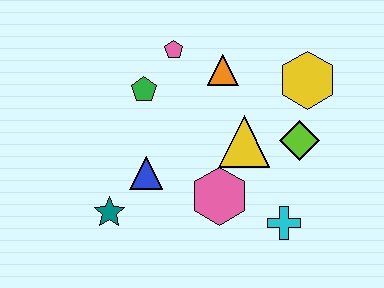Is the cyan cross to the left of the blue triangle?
No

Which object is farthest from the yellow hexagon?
The teal star is farthest from the yellow hexagon.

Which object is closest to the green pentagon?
The pink pentagon is closest to the green pentagon.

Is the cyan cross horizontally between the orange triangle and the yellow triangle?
No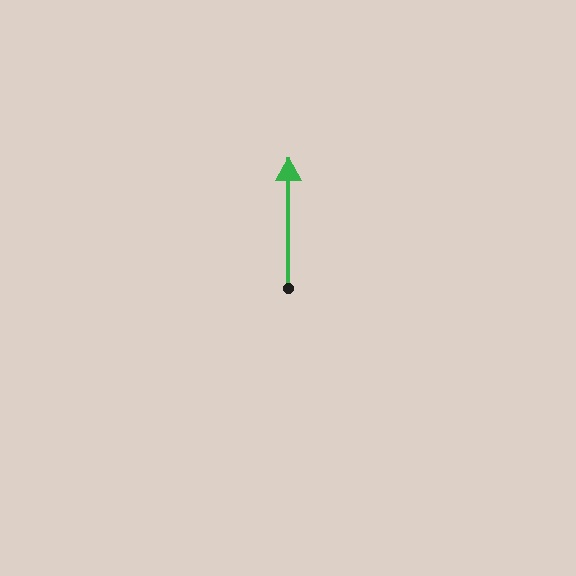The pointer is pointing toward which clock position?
Roughly 12 o'clock.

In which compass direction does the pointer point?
North.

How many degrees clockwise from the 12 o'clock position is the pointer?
Approximately 0 degrees.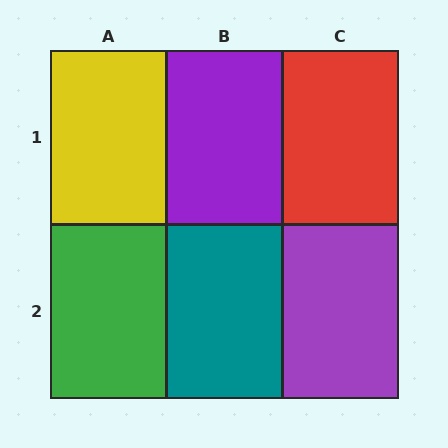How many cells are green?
1 cell is green.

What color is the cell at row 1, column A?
Yellow.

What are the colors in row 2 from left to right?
Green, teal, purple.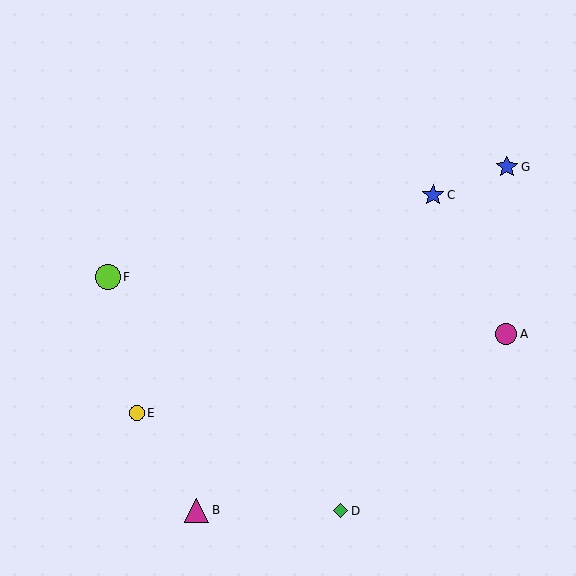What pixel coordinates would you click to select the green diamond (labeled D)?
Click at (341, 511) to select the green diamond D.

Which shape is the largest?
The lime circle (labeled F) is the largest.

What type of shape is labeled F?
Shape F is a lime circle.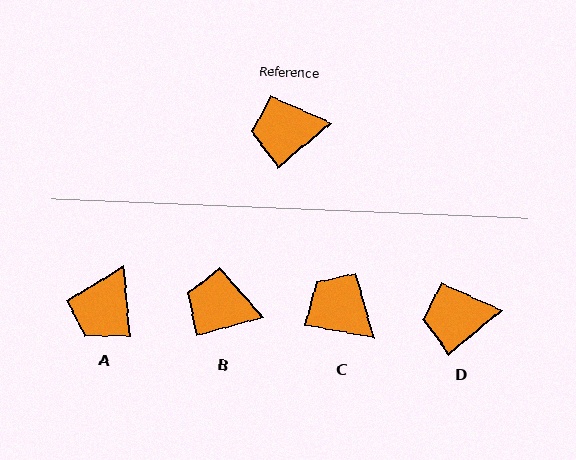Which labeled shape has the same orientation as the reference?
D.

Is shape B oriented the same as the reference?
No, it is off by about 25 degrees.